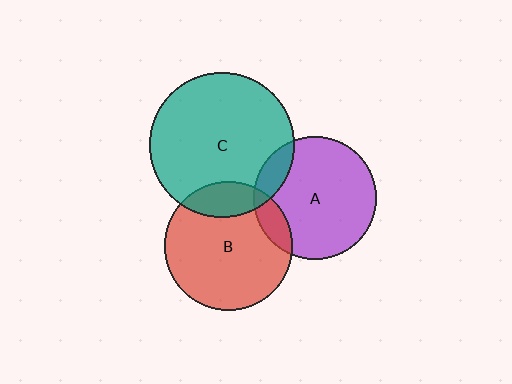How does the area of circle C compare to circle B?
Approximately 1.3 times.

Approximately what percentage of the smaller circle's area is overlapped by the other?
Approximately 15%.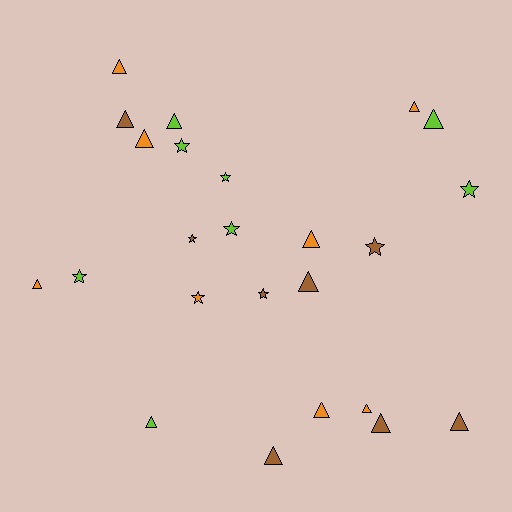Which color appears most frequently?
Brown, with 8 objects.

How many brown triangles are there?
There are 5 brown triangles.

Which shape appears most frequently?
Triangle, with 15 objects.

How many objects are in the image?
There are 24 objects.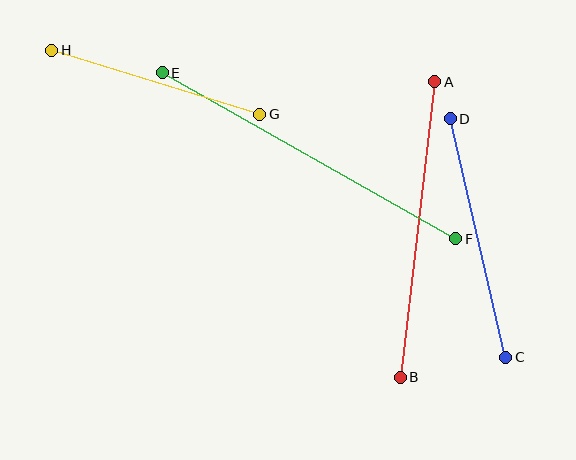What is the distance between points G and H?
The distance is approximately 218 pixels.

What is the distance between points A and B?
The distance is approximately 298 pixels.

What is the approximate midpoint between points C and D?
The midpoint is at approximately (478, 238) pixels.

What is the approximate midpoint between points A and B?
The midpoint is at approximately (417, 229) pixels.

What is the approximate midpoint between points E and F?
The midpoint is at approximately (309, 156) pixels.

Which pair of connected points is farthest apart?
Points E and F are farthest apart.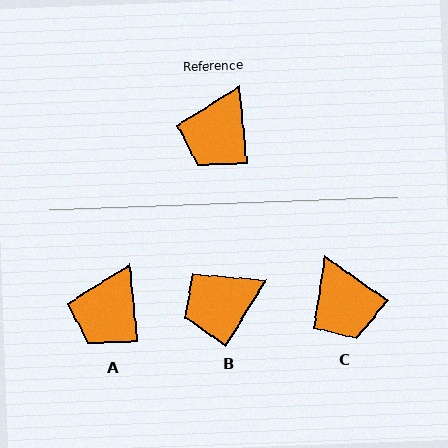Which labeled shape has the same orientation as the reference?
A.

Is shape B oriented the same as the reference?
No, it is off by about 37 degrees.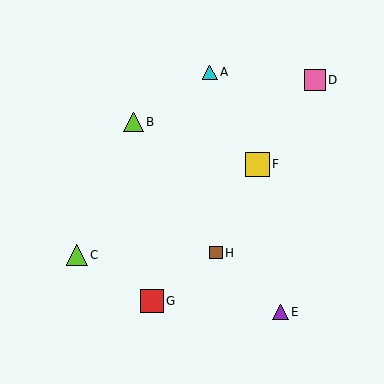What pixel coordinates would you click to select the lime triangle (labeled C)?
Click at (77, 255) to select the lime triangle C.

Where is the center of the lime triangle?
The center of the lime triangle is at (133, 122).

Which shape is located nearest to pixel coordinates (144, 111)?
The lime triangle (labeled B) at (133, 122) is nearest to that location.